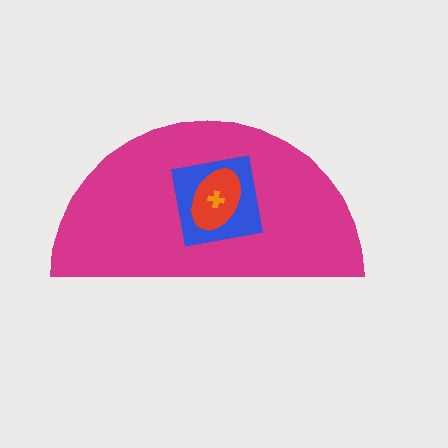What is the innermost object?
The orange cross.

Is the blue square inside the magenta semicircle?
Yes.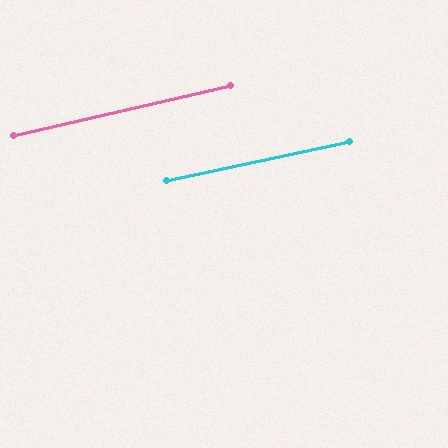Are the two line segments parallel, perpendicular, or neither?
Parallel — their directions differ by only 1.0°.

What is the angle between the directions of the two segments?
Approximately 1 degree.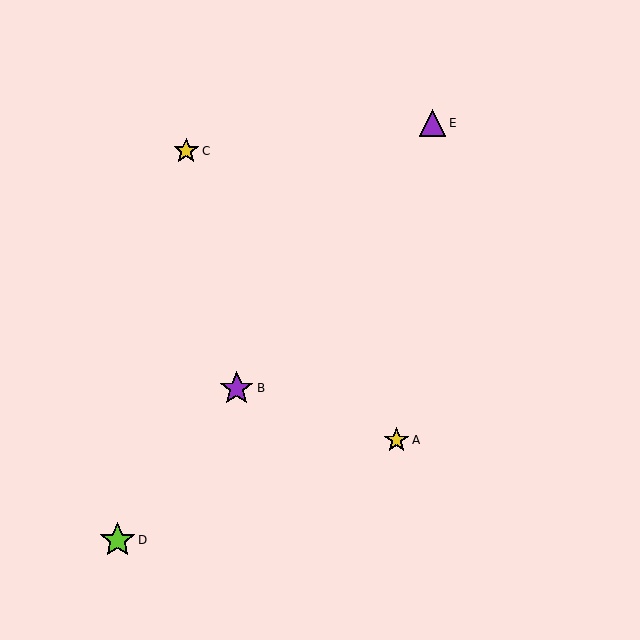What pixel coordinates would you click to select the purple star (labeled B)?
Click at (237, 388) to select the purple star B.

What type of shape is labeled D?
Shape D is a lime star.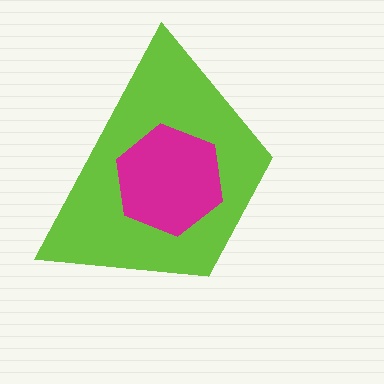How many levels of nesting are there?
2.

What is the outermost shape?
The lime trapezoid.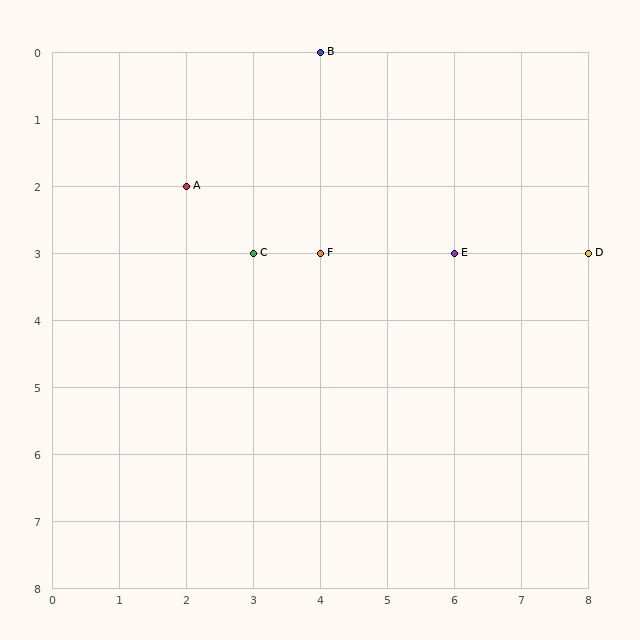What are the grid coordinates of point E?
Point E is at grid coordinates (6, 3).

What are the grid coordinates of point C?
Point C is at grid coordinates (3, 3).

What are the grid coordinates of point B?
Point B is at grid coordinates (4, 0).